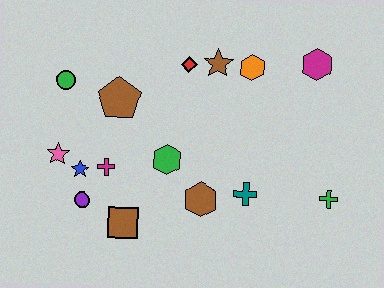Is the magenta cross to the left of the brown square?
Yes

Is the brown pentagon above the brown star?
No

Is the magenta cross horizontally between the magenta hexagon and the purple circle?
Yes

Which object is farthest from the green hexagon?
The magenta hexagon is farthest from the green hexagon.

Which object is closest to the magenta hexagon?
The orange hexagon is closest to the magenta hexagon.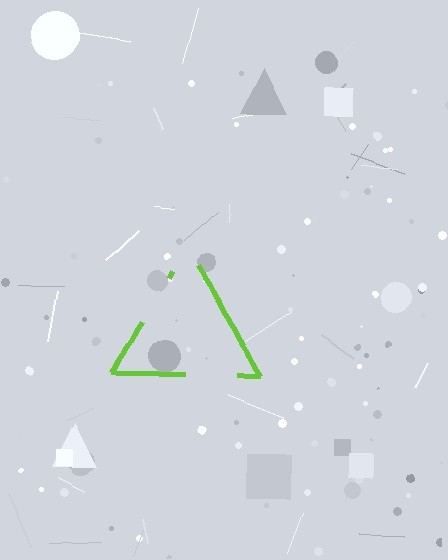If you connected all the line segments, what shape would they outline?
They would outline a triangle.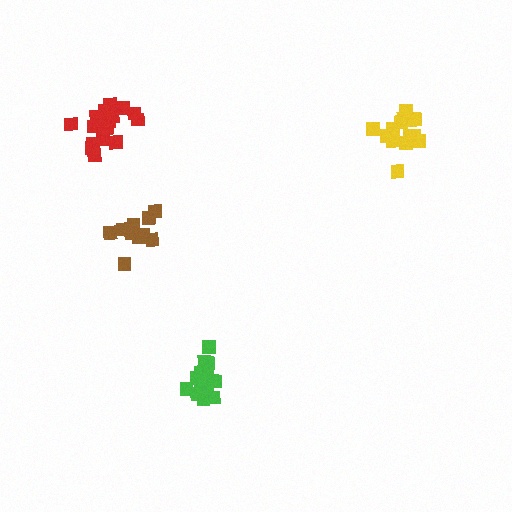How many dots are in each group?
Group 1: 11 dots, Group 2: 17 dots, Group 3: 15 dots, Group 4: 17 dots (60 total).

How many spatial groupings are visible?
There are 4 spatial groupings.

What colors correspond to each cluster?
The clusters are colored: brown, green, yellow, red.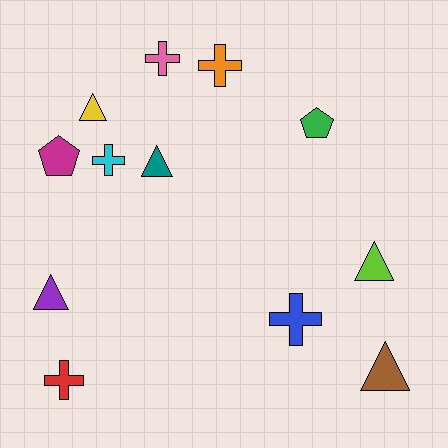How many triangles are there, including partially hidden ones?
There are 5 triangles.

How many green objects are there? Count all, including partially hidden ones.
There is 1 green object.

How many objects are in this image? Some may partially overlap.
There are 12 objects.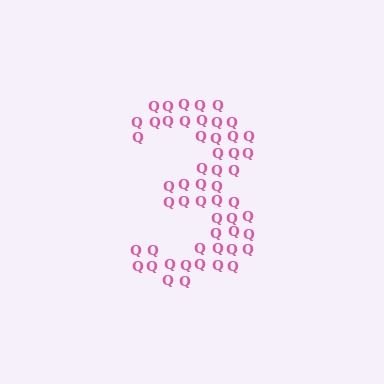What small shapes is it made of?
It is made of small letter Q's.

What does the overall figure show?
The overall figure shows the digit 3.